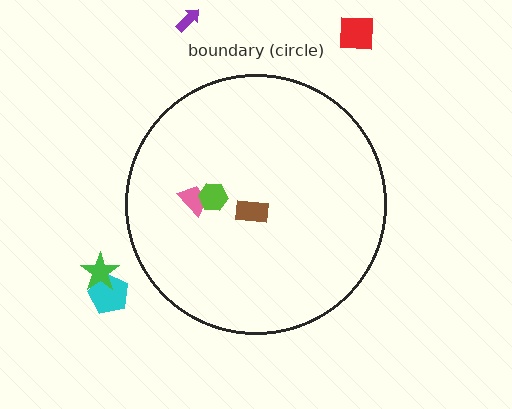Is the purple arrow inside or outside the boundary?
Outside.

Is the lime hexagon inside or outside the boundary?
Inside.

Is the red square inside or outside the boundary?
Outside.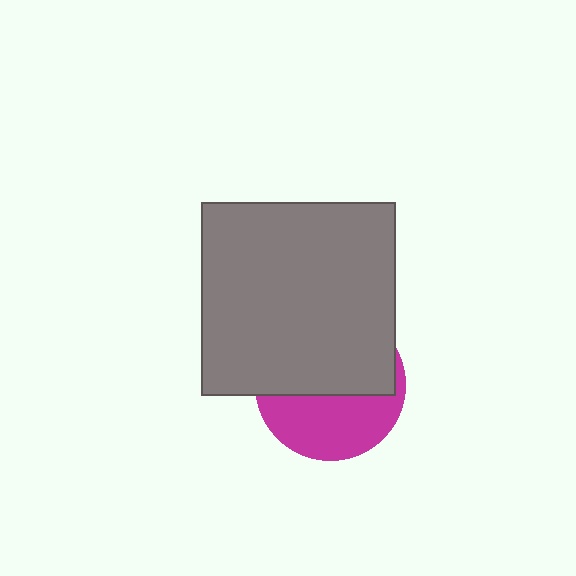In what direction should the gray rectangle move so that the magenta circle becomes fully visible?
The gray rectangle should move up. That is the shortest direction to clear the overlap and leave the magenta circle fully visible.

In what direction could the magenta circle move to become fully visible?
The magenta circle could move down. That would shift it out from behind the gray rectangle entirely.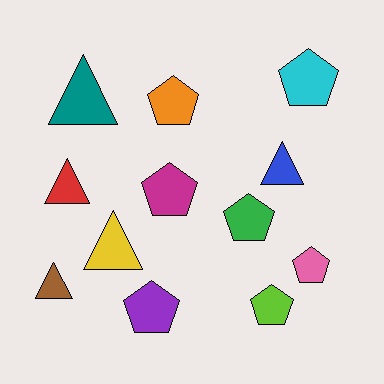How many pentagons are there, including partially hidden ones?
There are 7 pentagons.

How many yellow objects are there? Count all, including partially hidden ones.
There is 1 yellow object.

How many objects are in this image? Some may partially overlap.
There are 12 objects.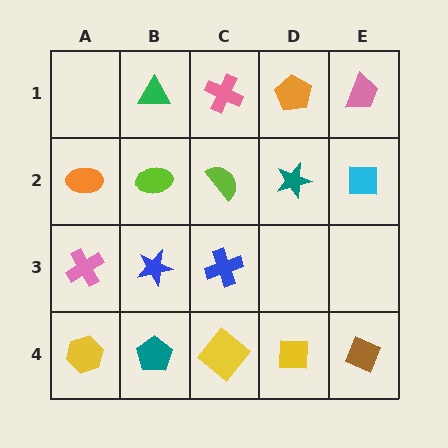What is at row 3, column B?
A blue star.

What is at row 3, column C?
A blue cross.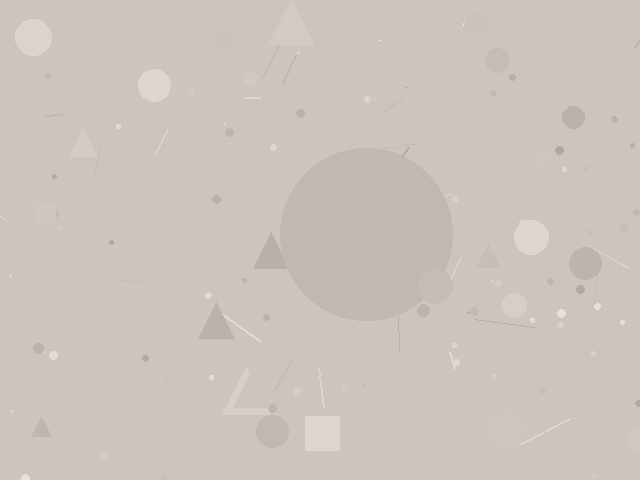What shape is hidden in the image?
A circle is hidden in the image.